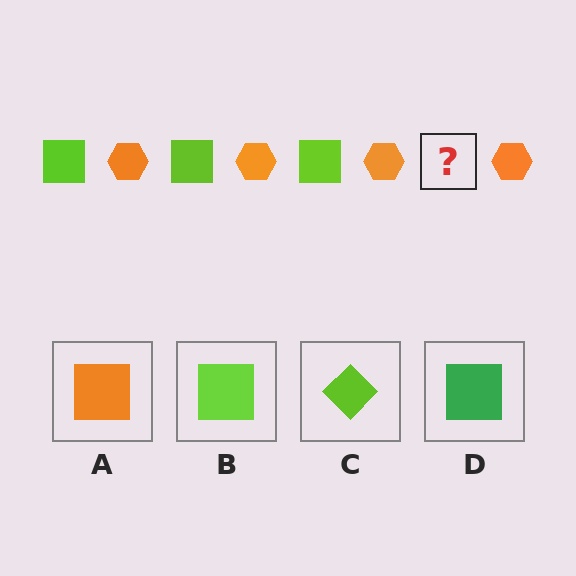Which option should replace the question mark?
Option B.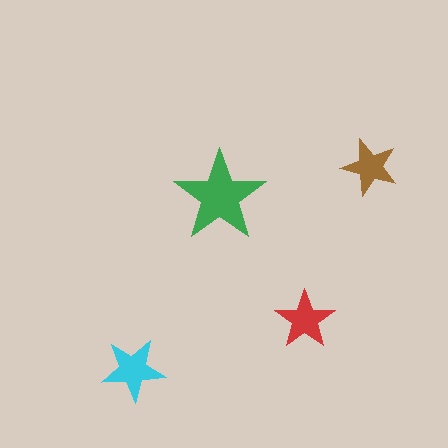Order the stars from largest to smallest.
the green one, the cyan one, the red one, the brown one.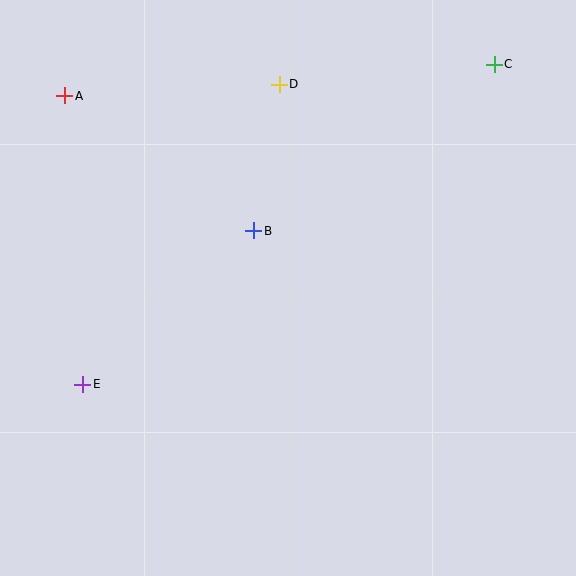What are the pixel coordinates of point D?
Point D is at (279, 84).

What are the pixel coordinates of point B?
Point B is at (254, 231).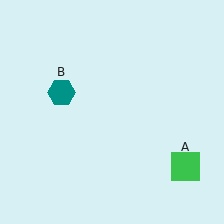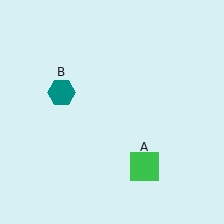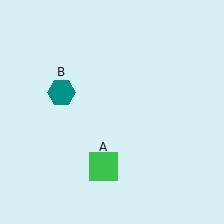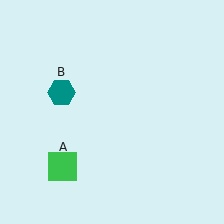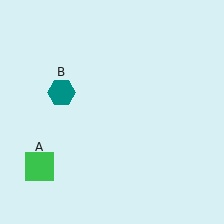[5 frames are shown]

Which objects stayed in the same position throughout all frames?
Teal hexagon (object B) remained stationary.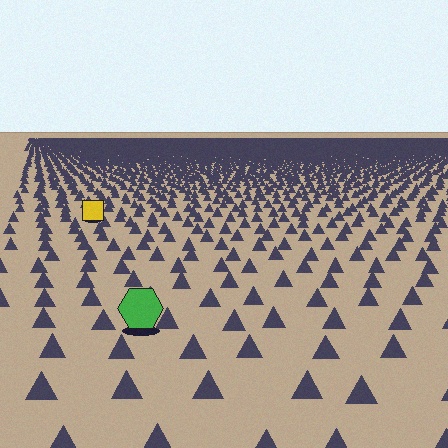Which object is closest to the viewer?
The green hexagon is closest. The texture marks near it are larger and more spread out.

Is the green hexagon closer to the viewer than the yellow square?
Yes. The green hexagon is closer — you can tell from the texture gradient: the ground texture is coarser near it.